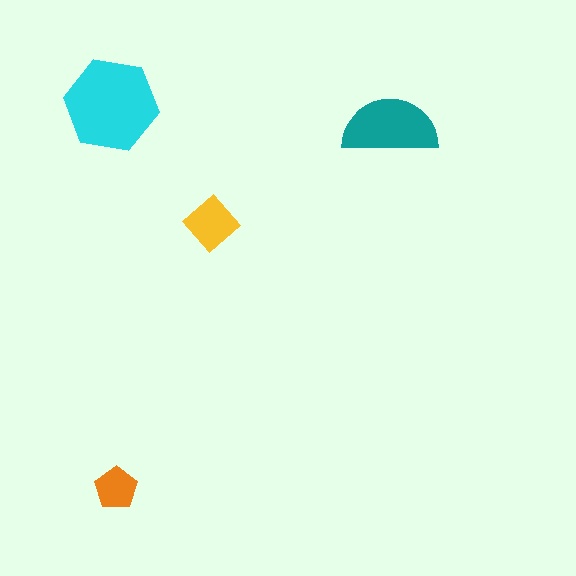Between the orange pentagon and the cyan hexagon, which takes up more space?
The cyan hexagon.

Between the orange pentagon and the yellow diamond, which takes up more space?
The yellow diamond.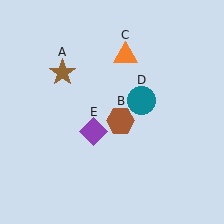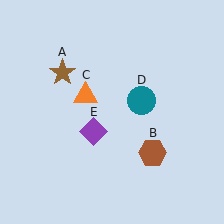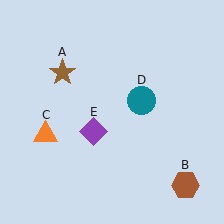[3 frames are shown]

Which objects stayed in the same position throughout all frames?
Brown star (object A) and teal circle (object D) and purple diamond (object E) remained stationary.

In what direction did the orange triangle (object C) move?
The orange triangle (object C) moved down and to the left.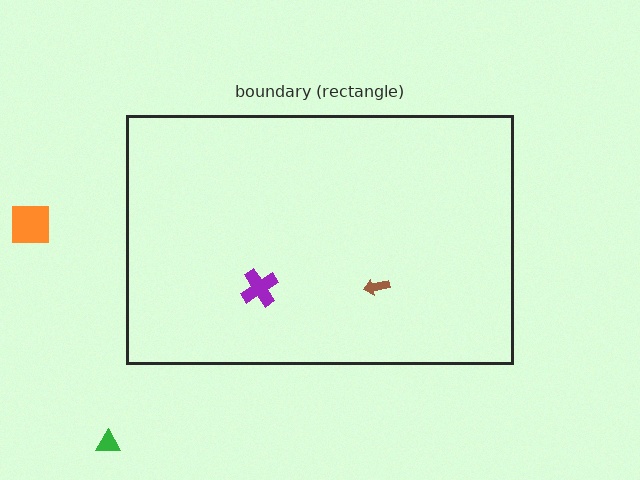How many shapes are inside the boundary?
2 inside, 2 outside.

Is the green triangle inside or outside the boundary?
Outside.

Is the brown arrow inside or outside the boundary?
Inside.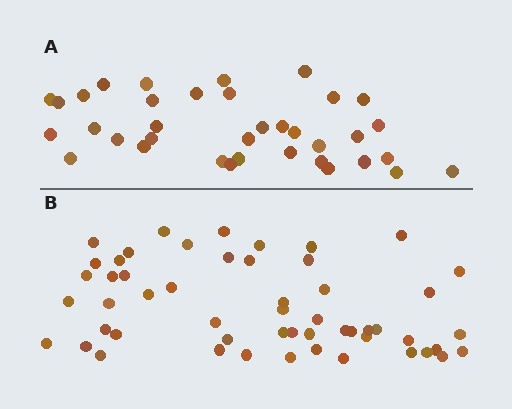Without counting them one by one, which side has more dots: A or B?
Region B (the bottom region) has more dots.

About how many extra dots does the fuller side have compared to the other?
Region B has approximately 15 more dots than region A.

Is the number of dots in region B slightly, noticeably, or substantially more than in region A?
Region B has substantially more. The ratio is roughly 1.5 to 1.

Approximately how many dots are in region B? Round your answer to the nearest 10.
About 50 dots. (The exact count is 53, which rounds to 50.)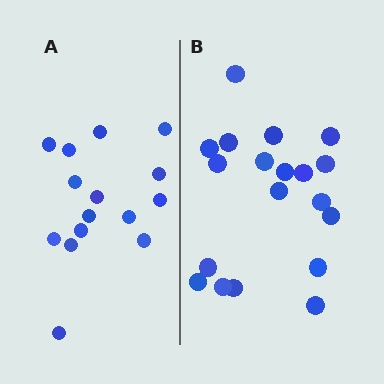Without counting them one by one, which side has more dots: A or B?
Region B (the right region) has more dots.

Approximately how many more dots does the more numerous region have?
Region B has about 4 more dots than region A.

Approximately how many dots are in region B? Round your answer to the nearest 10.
About 20 dots. (The exact count is 19, which rounds to 20.)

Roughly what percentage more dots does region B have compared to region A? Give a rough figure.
About 25% more.